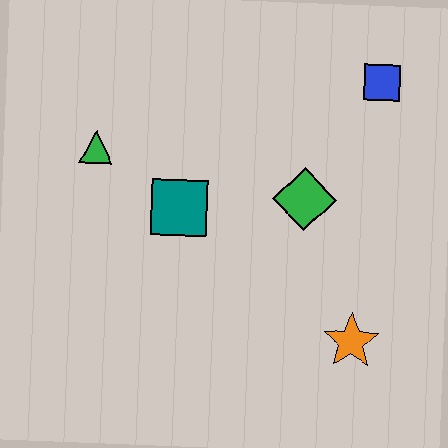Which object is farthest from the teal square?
The blue square is farthest from the teal square.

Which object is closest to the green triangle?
The teal square is closest to the green triangle.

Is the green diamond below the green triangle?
Yes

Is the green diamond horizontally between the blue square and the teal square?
Yes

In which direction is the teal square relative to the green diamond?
The teal square is to the left of the green diamond.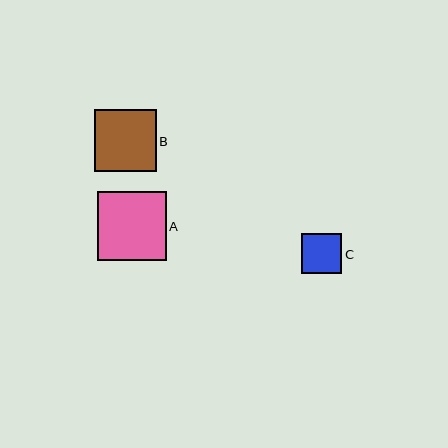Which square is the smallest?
Square C is the smallest with a size of approximately 40 pixels.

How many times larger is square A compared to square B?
Square A is approximately 1.1 times the size of square B.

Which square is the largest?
Square A is the largest with a size of approximately 69 pixels.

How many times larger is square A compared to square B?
Square A is approximately 1.1 times the size of square B.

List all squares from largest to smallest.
From largest to smallest: A, B, C.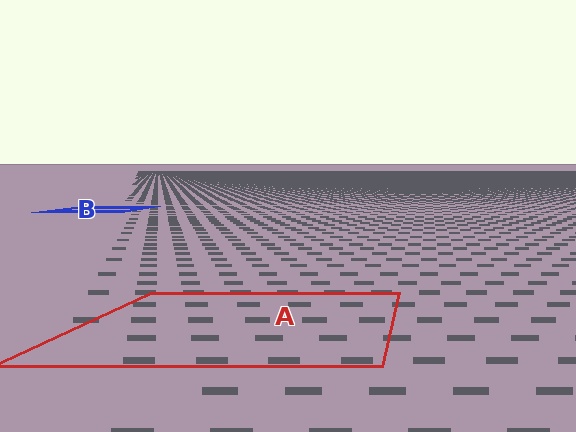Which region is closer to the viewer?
Region A is closer. The texture elements there are larger and more spread out.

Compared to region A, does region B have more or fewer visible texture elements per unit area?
Region B has more texture elements per unit area — they are packed more densely because it is farther away.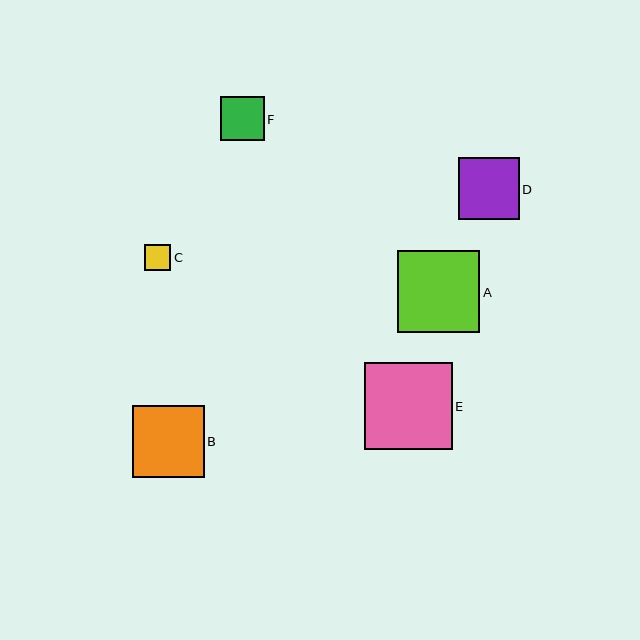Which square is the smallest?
Square C is the smallest with a size of approximately 26 pixels.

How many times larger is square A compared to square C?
Square A is approximately 3.1 times the size of square C.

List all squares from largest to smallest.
From largest to smallest: E, A, B, D, F, C.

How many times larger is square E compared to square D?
Square E is approximately 1.4 times the size of square D.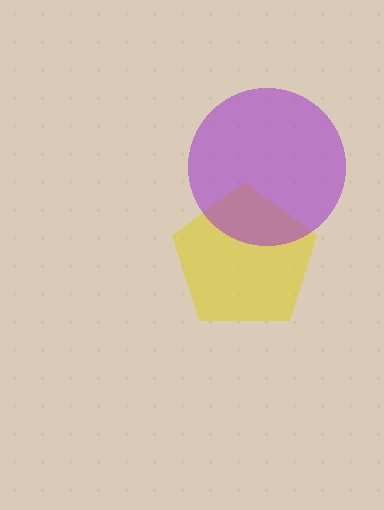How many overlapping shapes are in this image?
There are 2 overlapping shapes in the image.